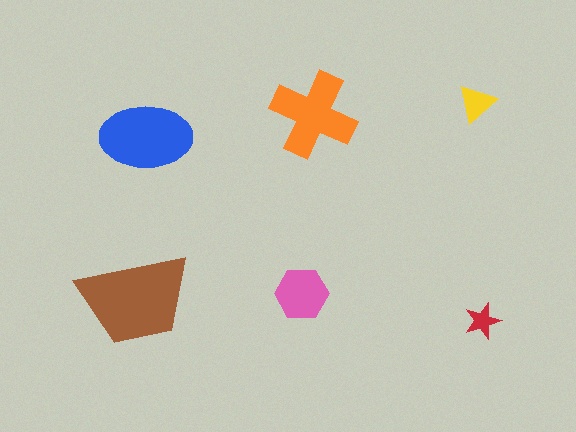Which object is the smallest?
The red star.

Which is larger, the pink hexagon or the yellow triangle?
The pink hexagon.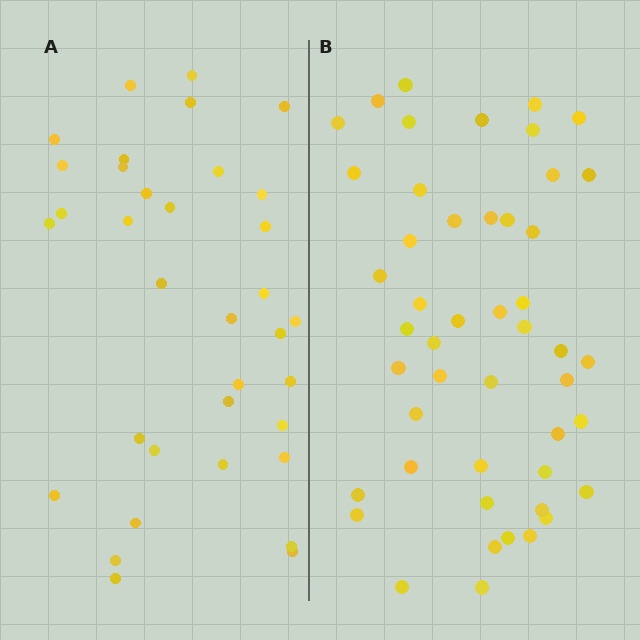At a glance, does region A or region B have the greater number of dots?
Region B (the right region) has more dots.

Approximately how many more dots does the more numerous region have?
Region B has approximately 15 more dots than region A.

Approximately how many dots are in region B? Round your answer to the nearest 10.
About 50 dots. (The exact count is 48, which rounds to 50.)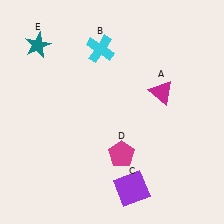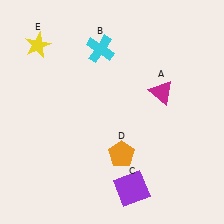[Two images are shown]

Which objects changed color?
D changed from magenta to orange. E changed from teal to yellow.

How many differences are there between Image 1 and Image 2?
There are 2 differences between the two images.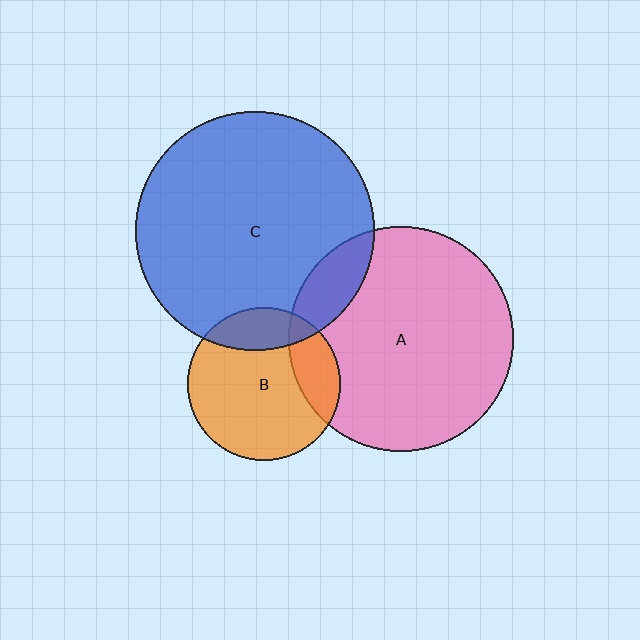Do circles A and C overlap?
Yes.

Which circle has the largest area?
Circle C (blue).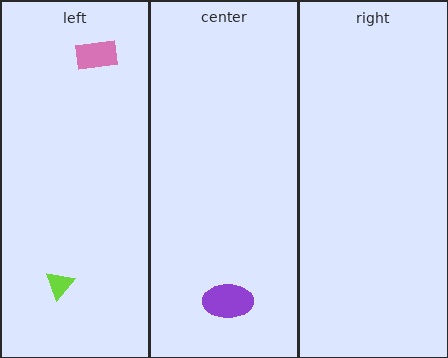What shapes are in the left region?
The pink rectangle, the lime triangle.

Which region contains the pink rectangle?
The left region.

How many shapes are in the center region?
1.